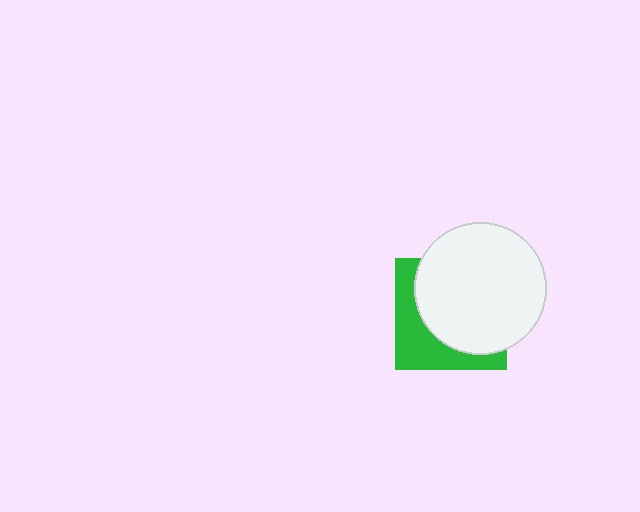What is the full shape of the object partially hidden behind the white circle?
The partially hidden object is a green square.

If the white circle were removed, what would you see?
You would see the complete green square.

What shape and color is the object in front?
The object in front is a white circle.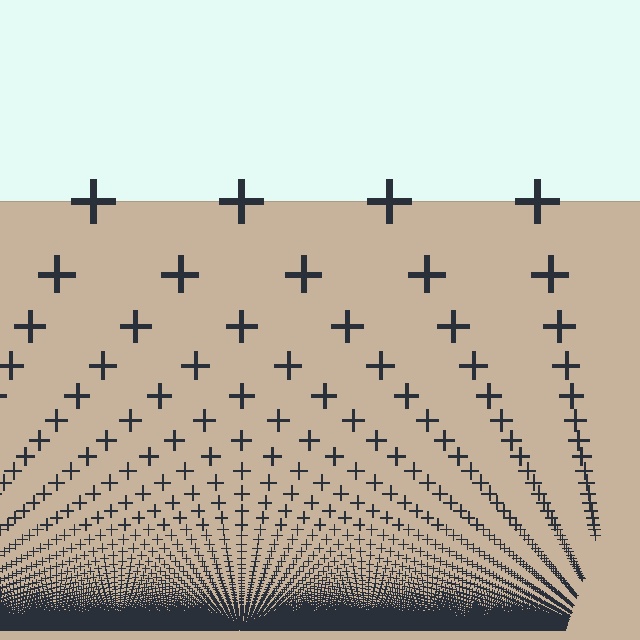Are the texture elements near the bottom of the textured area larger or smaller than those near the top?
Smaller. The gradient is inverted — elements near the bottom are smaller and denser.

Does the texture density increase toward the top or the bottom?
Density increases toward the bottom.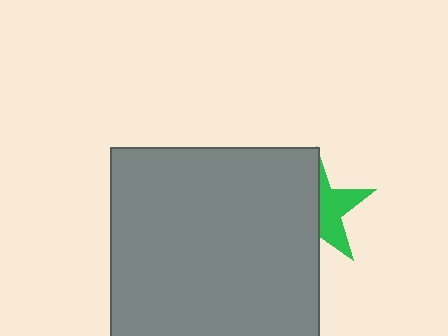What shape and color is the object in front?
The object in front is a gray square.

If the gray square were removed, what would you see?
You would see the complete green star.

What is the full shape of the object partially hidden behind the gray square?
The partially hidden object is a green star.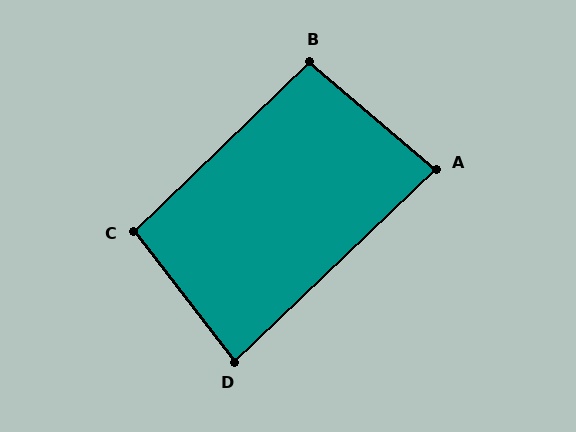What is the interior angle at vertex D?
Approximately 84 degrees (acute).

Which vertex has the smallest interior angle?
A, at approximately 84 degrees.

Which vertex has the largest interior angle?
C, at approximately 96 degrees.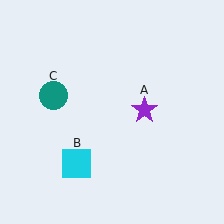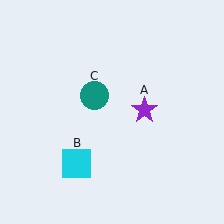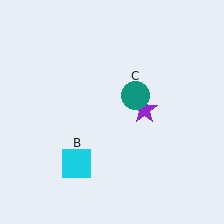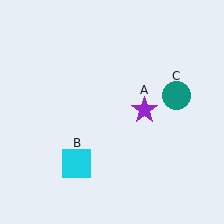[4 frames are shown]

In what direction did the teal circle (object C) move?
The teal circle (object C) moved right.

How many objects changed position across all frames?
1 object changed position: teal circle (object C).